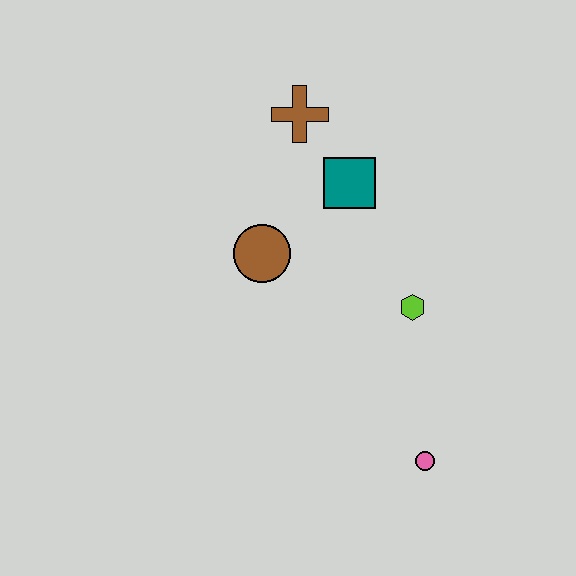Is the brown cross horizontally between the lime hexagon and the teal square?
No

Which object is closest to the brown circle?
The teal square is closest to the brown circle.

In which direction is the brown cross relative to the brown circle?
The brown cross is above the brown circle.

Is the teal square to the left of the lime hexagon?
Yes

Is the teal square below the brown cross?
Yes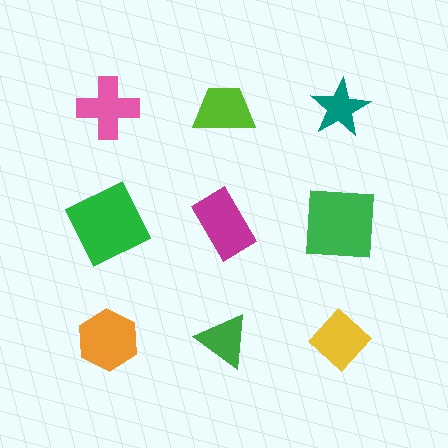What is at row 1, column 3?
A teal star.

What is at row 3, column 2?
A green triangle.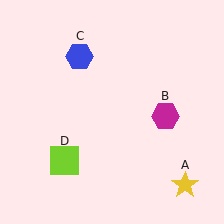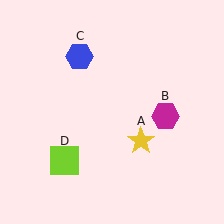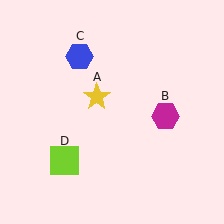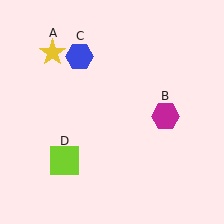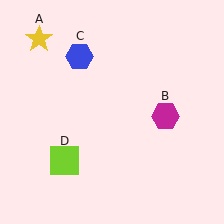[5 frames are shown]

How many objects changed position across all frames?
1 object changed position: yellow star (object A).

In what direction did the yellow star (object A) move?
The yellow star (object A) moved up and to the left.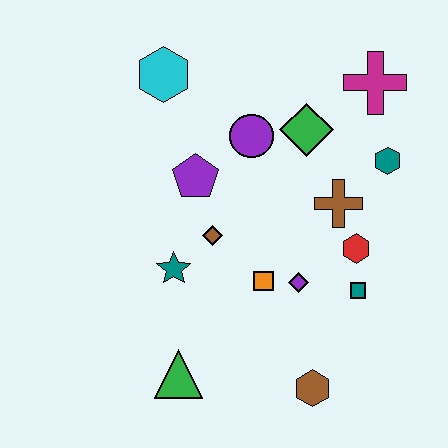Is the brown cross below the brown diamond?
No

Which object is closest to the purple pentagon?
The brown diamond is closest to the purple pentagon.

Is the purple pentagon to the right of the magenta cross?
No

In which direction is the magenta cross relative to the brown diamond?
The magenta cross is to the right of the brown diamond.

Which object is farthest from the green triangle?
The magenta cross is farthest from the green triangle.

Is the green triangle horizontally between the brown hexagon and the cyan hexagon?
Yes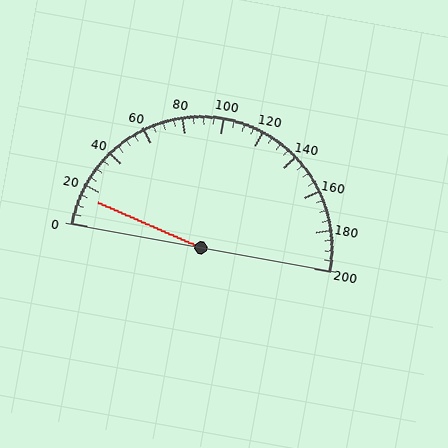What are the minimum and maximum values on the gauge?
The gauge ranges from 0 to 200.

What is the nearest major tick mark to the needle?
The nearest major tick mark is 20.